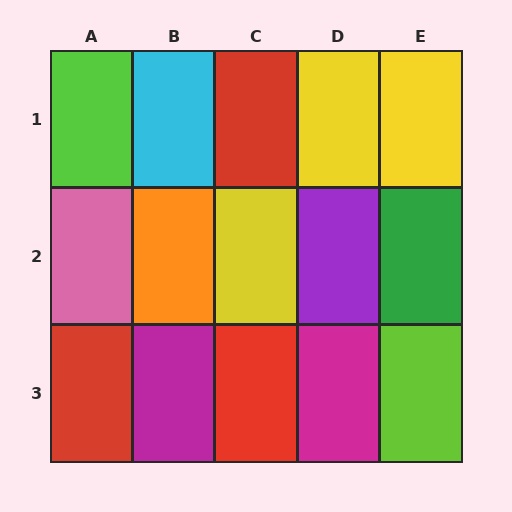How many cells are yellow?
3 cells are yellow.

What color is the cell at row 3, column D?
Magenta.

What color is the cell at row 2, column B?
Orange.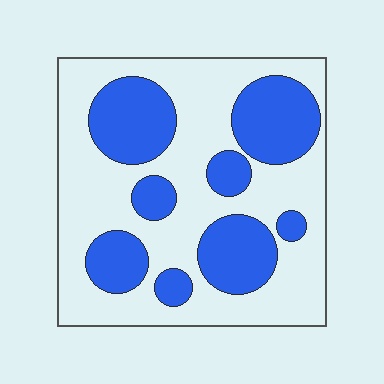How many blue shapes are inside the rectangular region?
8.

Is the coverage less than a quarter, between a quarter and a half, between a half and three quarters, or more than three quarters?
Between a quarter and a half.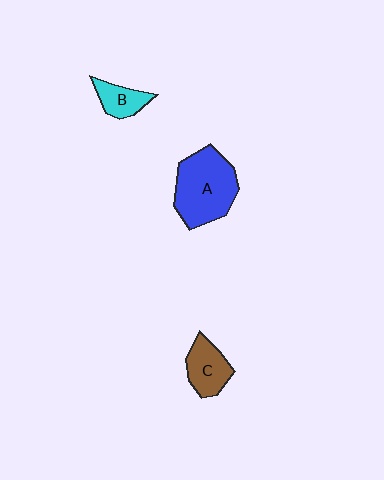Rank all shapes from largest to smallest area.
From largest to smallest: A (blue), C (brown), B (cyan).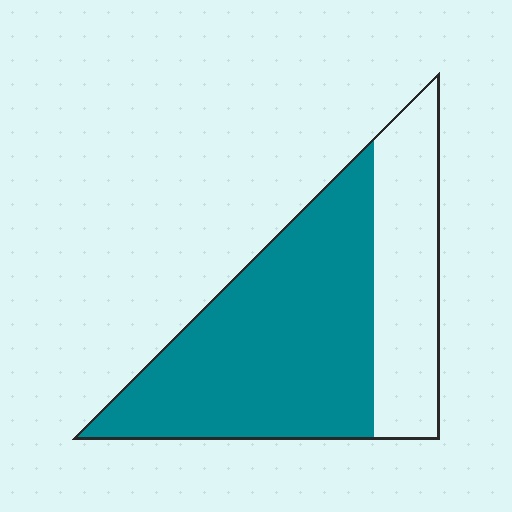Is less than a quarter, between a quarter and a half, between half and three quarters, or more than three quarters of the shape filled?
Between half and three quarters.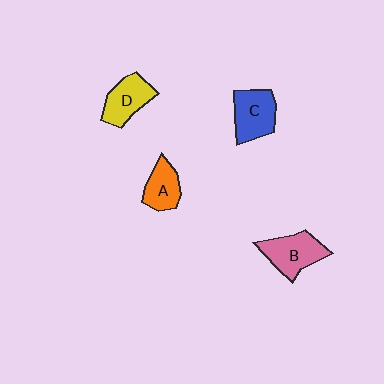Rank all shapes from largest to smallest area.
From largest to smallest: B (pink), C (blue), D (yellow), A (orange).